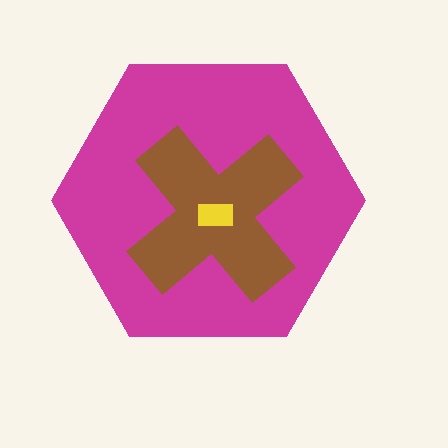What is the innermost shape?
The yellow rectangle.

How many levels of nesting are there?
3.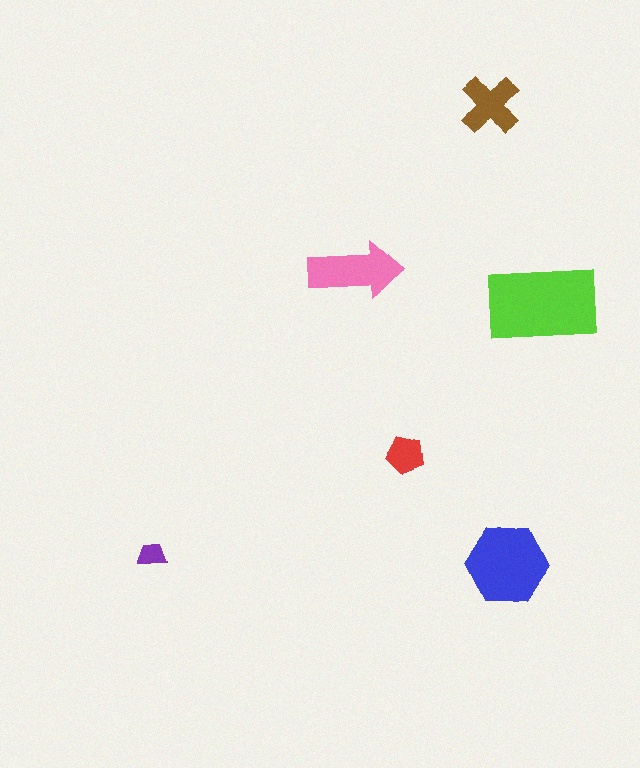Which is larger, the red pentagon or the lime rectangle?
The lime rectangle.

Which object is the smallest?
The purple trapezoid.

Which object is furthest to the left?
The purple trapezoid is leftmost.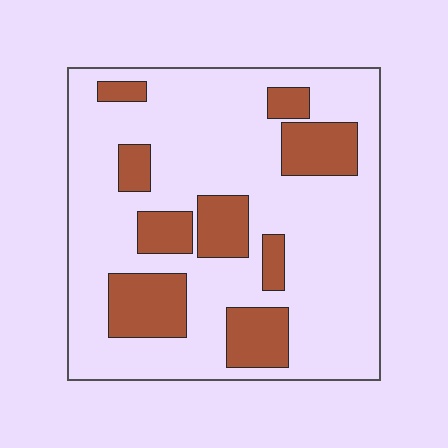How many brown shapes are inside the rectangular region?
9.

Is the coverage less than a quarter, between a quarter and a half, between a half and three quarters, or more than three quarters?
Less than a quarter.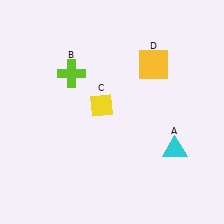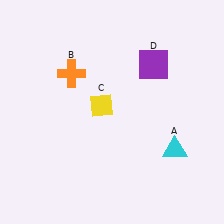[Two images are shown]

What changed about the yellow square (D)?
In Image 1, D is yellow. In Image 2, it changed to purple.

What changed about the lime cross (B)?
In Image 1, B is lime. In Image 2, it changed to orange.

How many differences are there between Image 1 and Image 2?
There are 2 differences between the two images.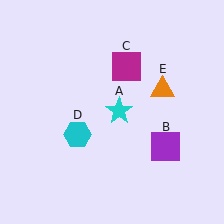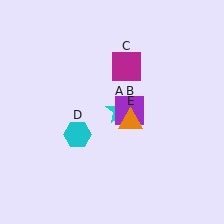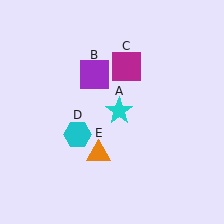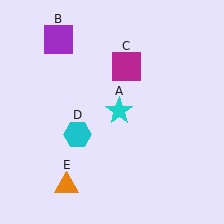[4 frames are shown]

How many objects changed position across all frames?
2 objects changed position: purple square (object B), orange triangle (object E).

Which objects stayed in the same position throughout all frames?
Cyan star (object A) and magenta square (object C) and cyan hexagon (object D) remained stationary.